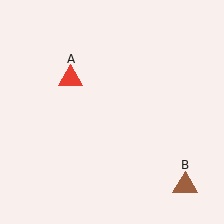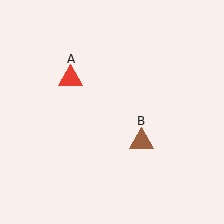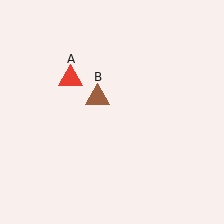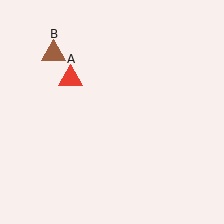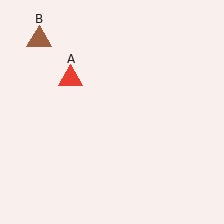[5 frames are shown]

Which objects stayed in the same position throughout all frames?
Red triangle (object A) remained stationary.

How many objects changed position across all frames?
1 object changed position: brown triangle (object B).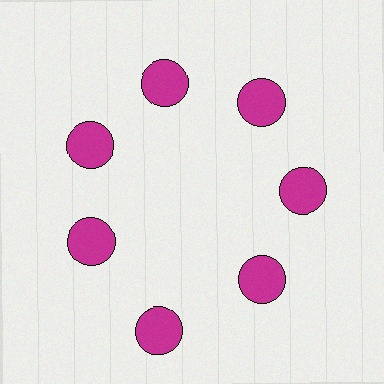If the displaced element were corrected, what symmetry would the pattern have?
It would have 7-fold rotational symmetry — the pattern would map onto itself every 51 degrees.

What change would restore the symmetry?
The symmetry would be restored by moving it inward, back onto the ring so that all 7 circles sit at equal angles and equal distance from the center.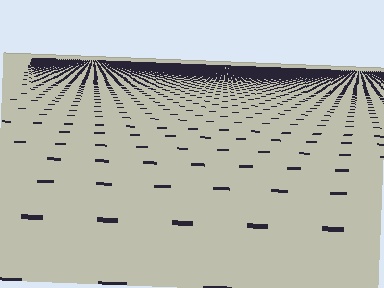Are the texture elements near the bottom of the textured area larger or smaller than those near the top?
Larger. Near the bottom, elements are closer to the viewer and appear at a bigger on-screen size.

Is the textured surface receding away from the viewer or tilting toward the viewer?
The surface is receding away from the viewer. Texture elements get smaller and denser toward the top.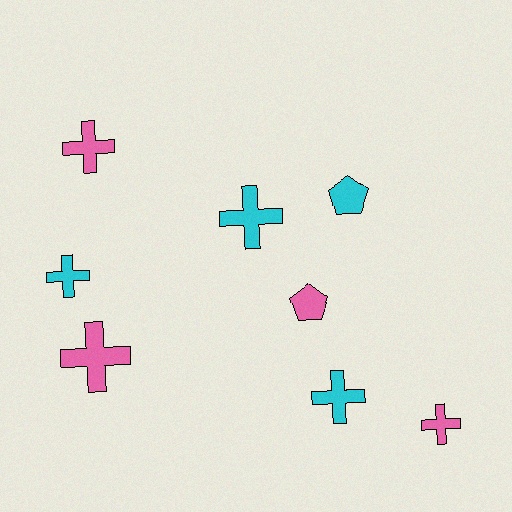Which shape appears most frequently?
Cross, with 6 objects.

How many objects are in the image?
There are 8 objects.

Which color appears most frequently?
Cyan, with 4 objects.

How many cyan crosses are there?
There are 3 cyan crosses.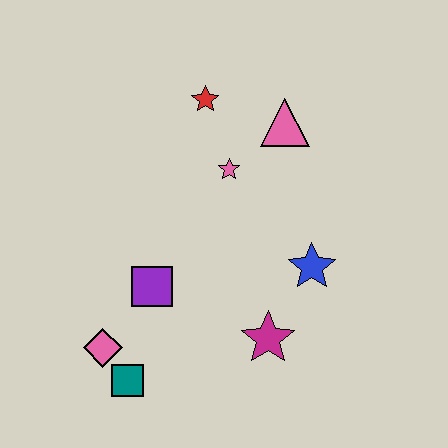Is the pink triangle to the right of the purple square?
Yes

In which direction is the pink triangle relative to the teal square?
The pink triangle is above the teal square.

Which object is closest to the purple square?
The pink diamond is closest to the purple square.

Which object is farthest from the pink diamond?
The pink triangle is farthest from the pink diamond.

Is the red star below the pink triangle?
No